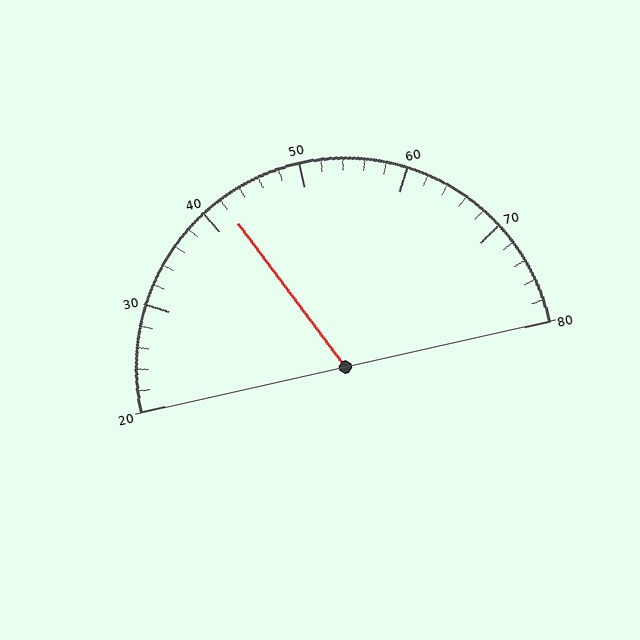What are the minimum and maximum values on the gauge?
The gauge ranges from 20 to 80.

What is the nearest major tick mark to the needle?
The nearest major tick mark is 40.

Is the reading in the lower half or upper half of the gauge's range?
The reading is in the lower half of the range (20 to 80).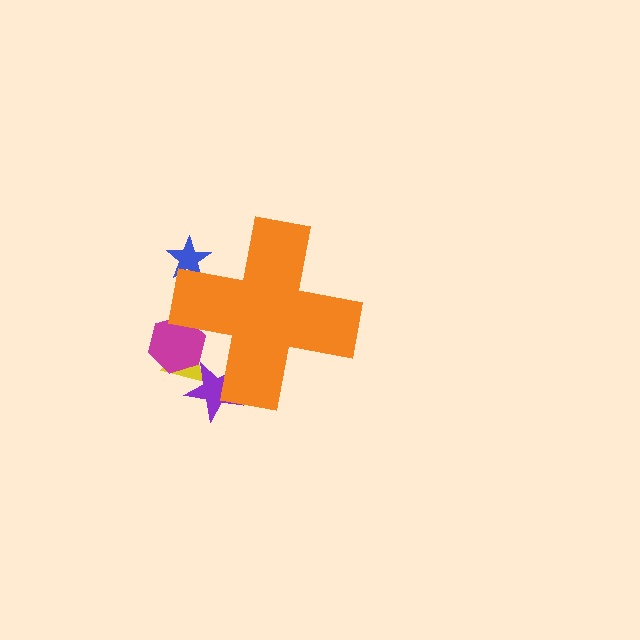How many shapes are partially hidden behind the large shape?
4 shapes are partially hidden.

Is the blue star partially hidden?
Yes, the blue star is partially hidden behind the orange cross.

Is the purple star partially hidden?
Yes, the purple star is partially hidden behind the orange cross.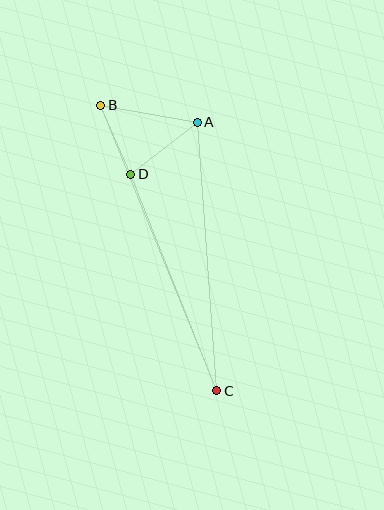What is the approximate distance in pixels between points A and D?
The distance between A and D is approximately 84 pixels.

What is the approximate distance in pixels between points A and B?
The distance between A and B is approximately 98 pixels.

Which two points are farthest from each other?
Points B and C are farthest from each other.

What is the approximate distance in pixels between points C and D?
The distance between C and D is approximately 233 pixels.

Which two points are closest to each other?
Points B and D are closest to each other.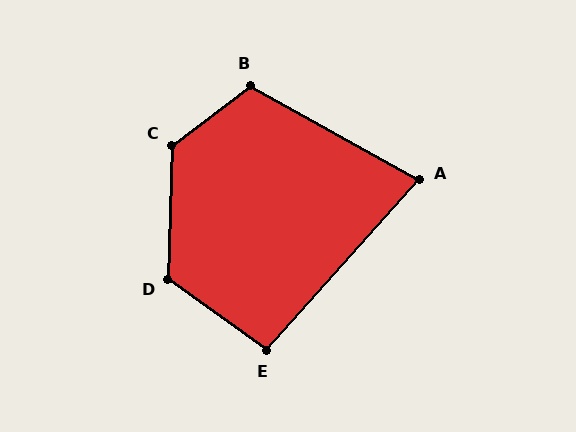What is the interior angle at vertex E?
Approximately 96 degrees (obtuse).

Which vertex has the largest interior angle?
C, at approximately 129 degrees.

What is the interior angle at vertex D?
Approximately 124 degrees (obtuse).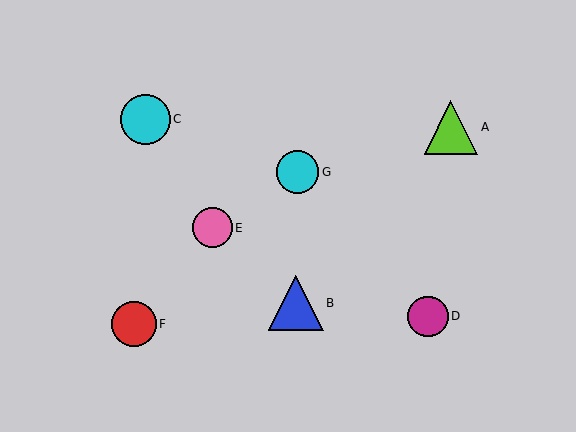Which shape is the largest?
The blue triangle (labeled B) is the largest.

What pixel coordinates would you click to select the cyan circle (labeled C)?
Click at (145, 119) to select the cyan circle C.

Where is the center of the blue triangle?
The center of the blue triangle is at (296, 303).